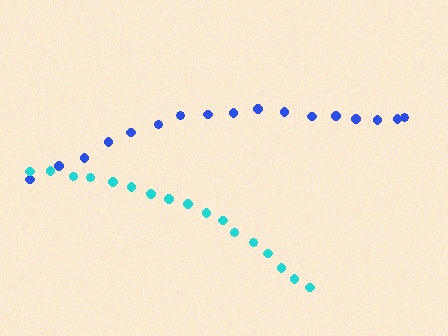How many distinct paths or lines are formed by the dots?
There are 2 distinct paths.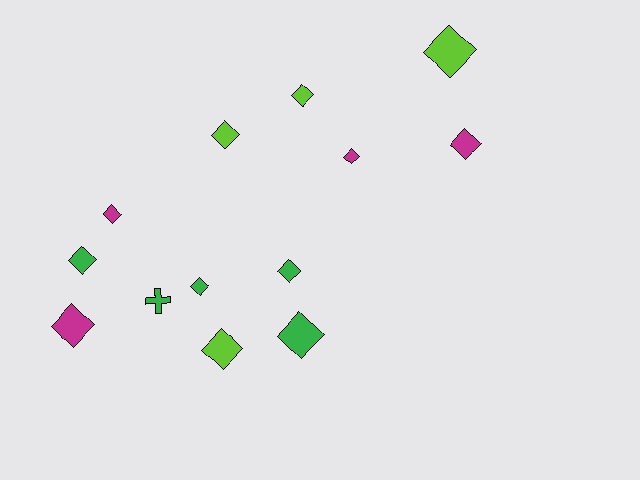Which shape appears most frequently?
Diamond, with 12 objects.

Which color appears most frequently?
Green, with 5 objects.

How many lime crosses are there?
There are no lime crosses.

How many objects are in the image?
There are 13 objects.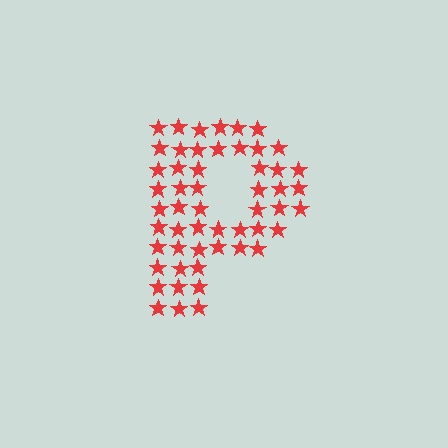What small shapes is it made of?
It is made of small stars.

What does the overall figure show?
The overall figure shows the letter P.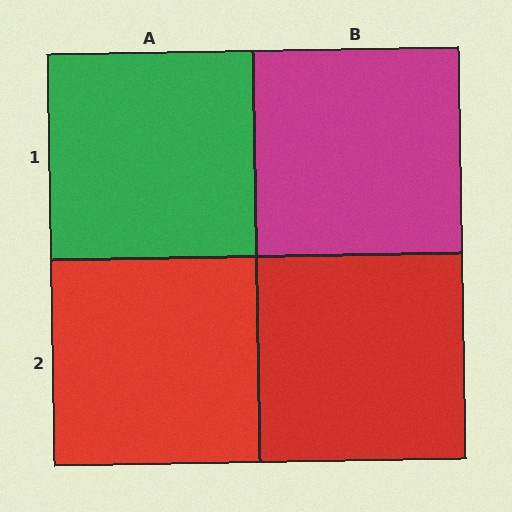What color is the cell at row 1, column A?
Green.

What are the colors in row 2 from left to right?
Red, red.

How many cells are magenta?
1 cell is magenta.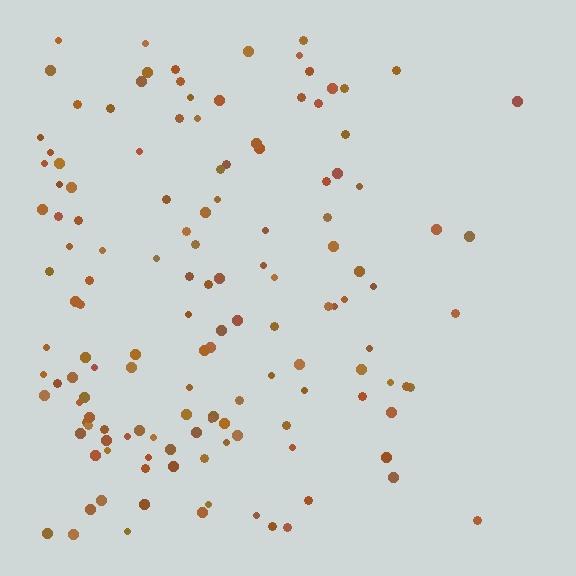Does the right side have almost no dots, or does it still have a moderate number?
Still a moderate number, just noticeably fewer than the left.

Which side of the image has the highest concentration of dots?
The left.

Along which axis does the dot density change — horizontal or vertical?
Horizontal.